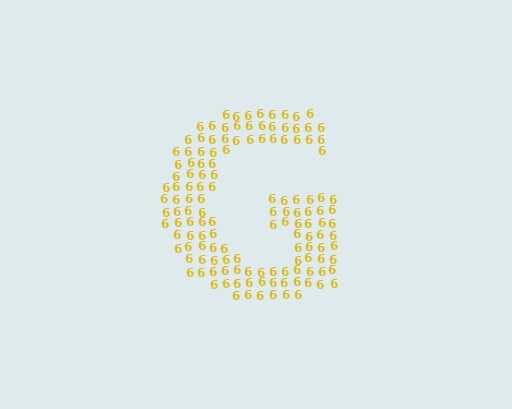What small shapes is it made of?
It is made of small digit 6's.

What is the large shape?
The large shape is the letter G.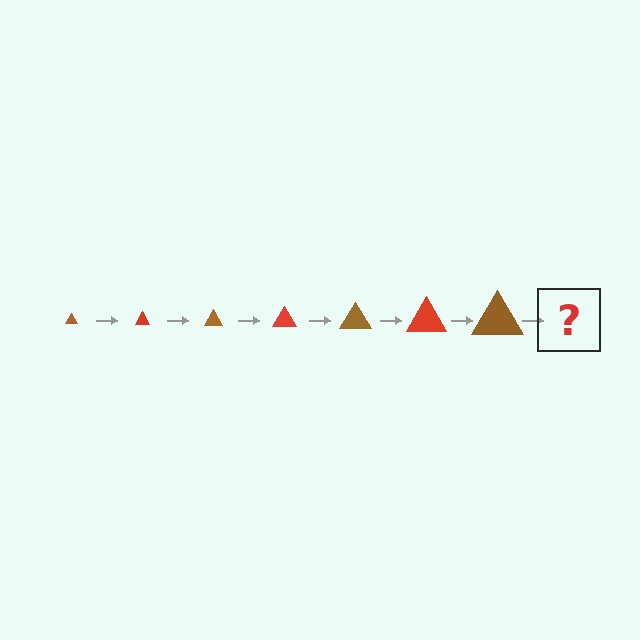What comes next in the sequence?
The next element should be a red triangle, larger than the previous one.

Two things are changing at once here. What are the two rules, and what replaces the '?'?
The two rules are that the triangle grows larger each step and the color cycles through brown and red. The '?' should be a red triangle, larger than the previous one.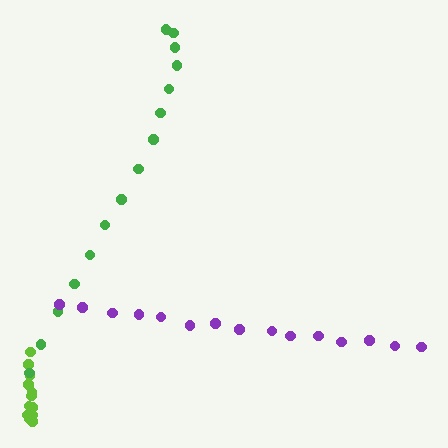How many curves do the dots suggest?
There are 3 distinct paths.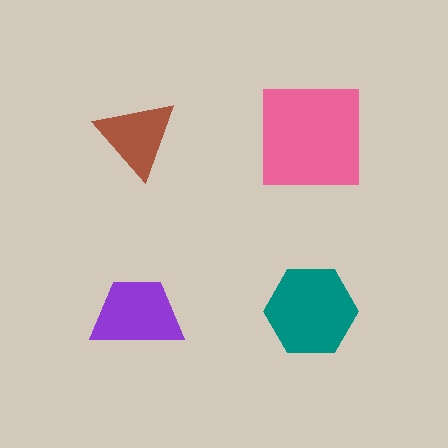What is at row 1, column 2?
A pink square.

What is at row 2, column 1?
A purple trapezoid.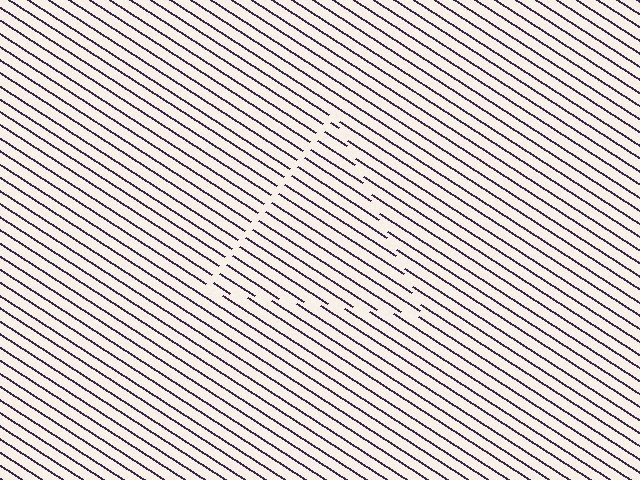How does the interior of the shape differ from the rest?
The interior of the shape contains the same grating, shifted by half a period — the contour is defined by the phase discontinuity where line-ends from the inner and outer gratings abut.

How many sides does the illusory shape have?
3 sides — the line-ends trace a triangle.